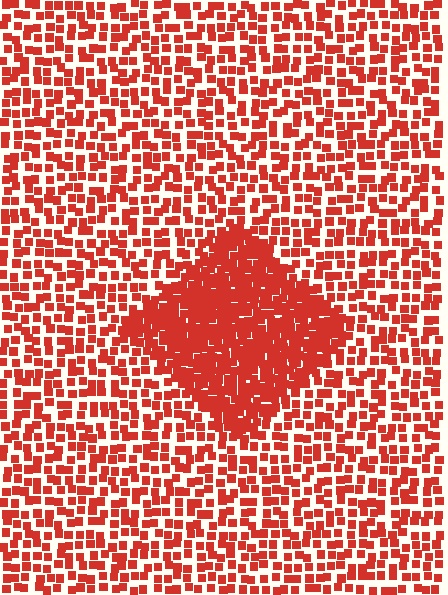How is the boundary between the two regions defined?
The boundary is defined by a change in element density (approximately 2.2x ratio). All elements are the same color, size, and shape.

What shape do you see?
I see a diamond.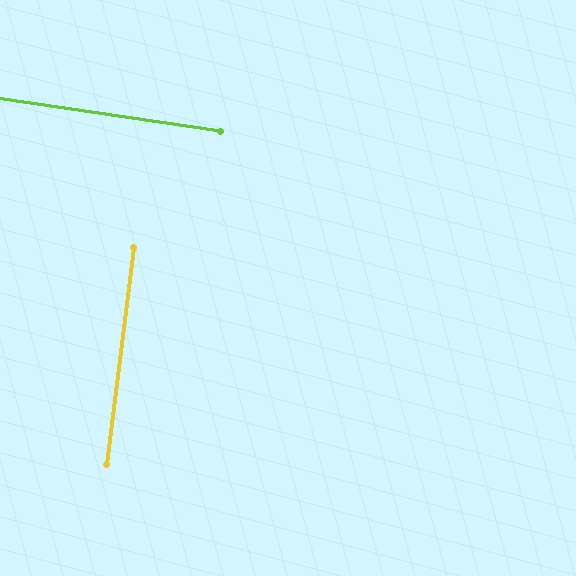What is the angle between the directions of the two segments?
Approximately 89 degrees.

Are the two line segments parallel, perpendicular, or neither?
Perpendicular — they meet at approximately 89°.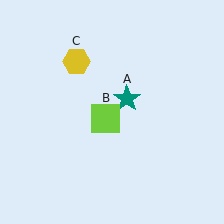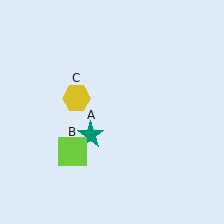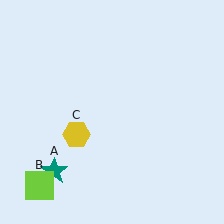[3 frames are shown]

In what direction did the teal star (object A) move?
The teal star (object A) moved down and to the left.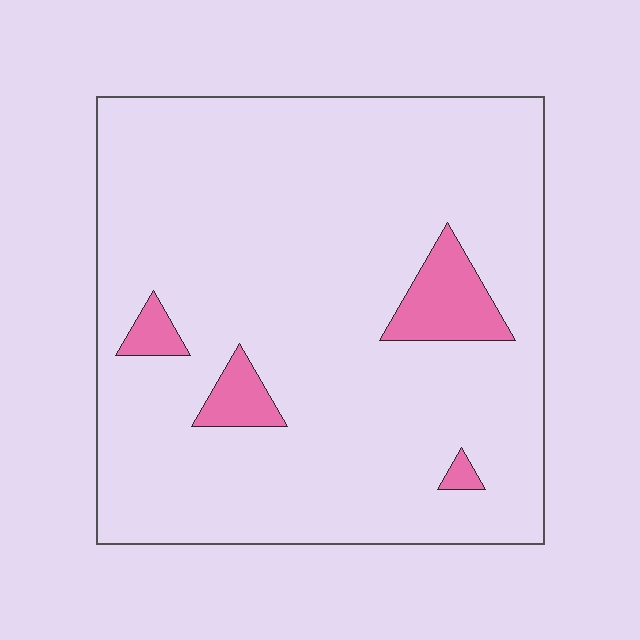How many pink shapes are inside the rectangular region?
4.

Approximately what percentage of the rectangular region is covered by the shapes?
Approximately 10%.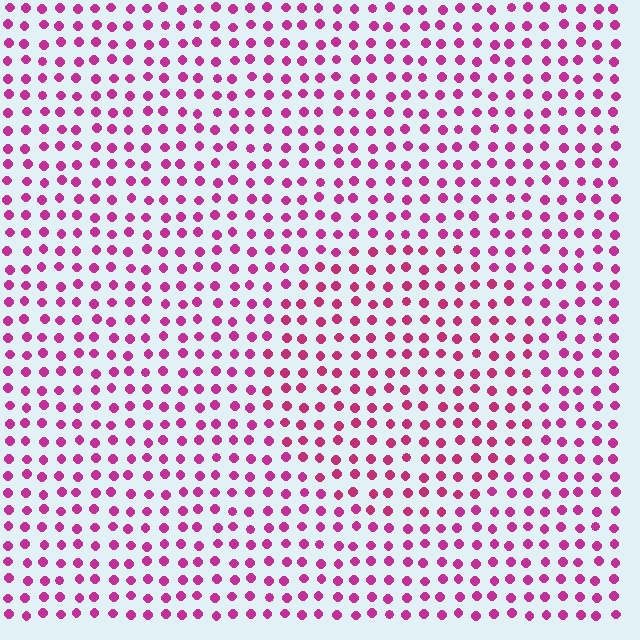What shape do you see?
I see a circle.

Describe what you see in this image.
The image is filled with small magenta elements in a uniform arrangement. A circle-shaped region is visible where the elements are tinted to a slightly different hue, forming a subtle color boundary.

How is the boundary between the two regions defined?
The boundary is defined purely by a slight shift in hue (about 14 degrees). Spacing, size, and orientation are identical on both sides.